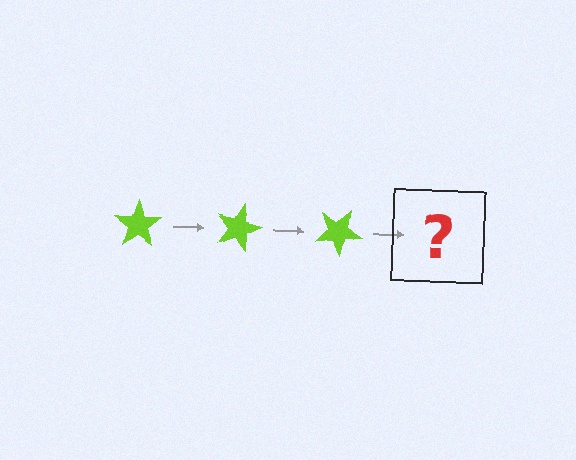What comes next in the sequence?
The next element should be a lime star rotated 45 degrees.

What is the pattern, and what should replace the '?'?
The pattern is that the star rotates 15 degrees each step. The '?' should be a lime star rotated 45 degrees.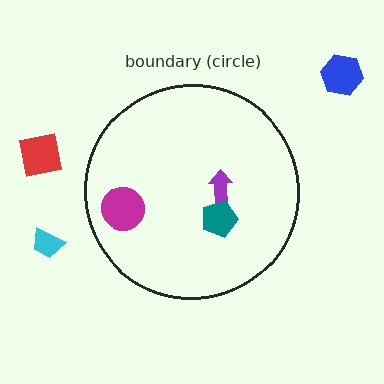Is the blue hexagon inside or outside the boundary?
Outside.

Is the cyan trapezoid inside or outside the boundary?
Outside.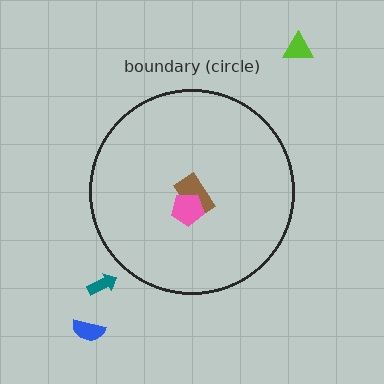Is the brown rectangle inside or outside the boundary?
Inside.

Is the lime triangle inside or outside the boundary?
Outside.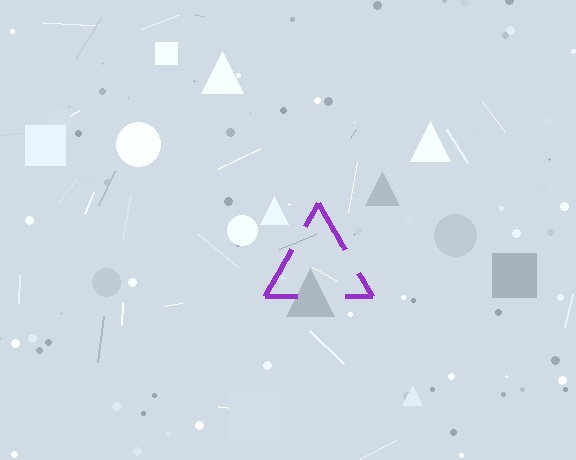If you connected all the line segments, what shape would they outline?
They would outline a triangle.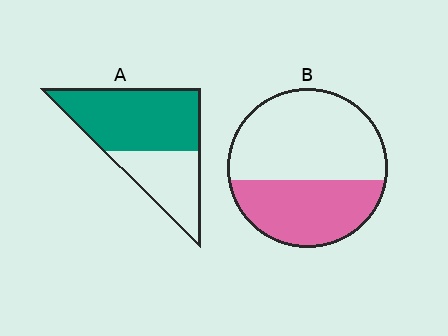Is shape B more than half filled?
No.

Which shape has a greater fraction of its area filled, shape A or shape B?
Shape A.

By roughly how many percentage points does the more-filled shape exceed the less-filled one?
By roughly 25 percentage points (A over B).